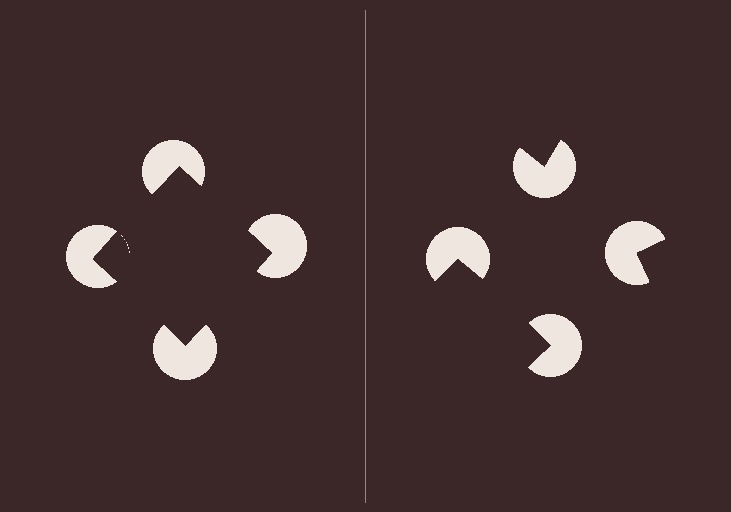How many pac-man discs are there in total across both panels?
8 — 4 on each side.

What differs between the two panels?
The pac-man discs are positioned identically on both sides; only the wedge orientations differ. On the left they align to a square; on the right they are misaligned.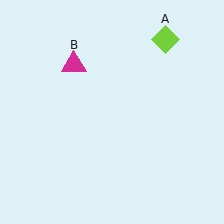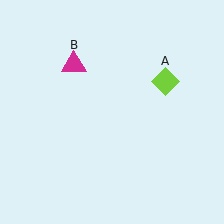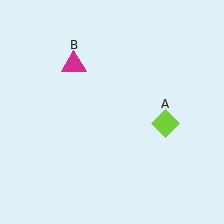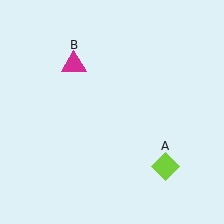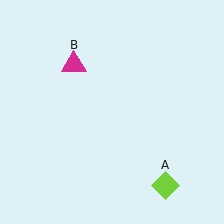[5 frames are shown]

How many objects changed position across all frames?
1 object changed position: lime diamond (object A).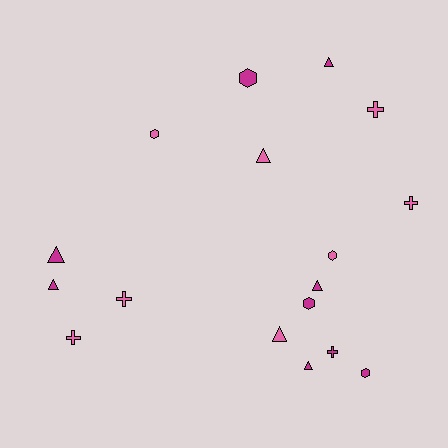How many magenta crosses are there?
There is 1 magenta cross.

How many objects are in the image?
There are 17 objects.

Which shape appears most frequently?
Triangle, with 7 objects.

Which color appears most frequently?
Magenta, with 9 objects.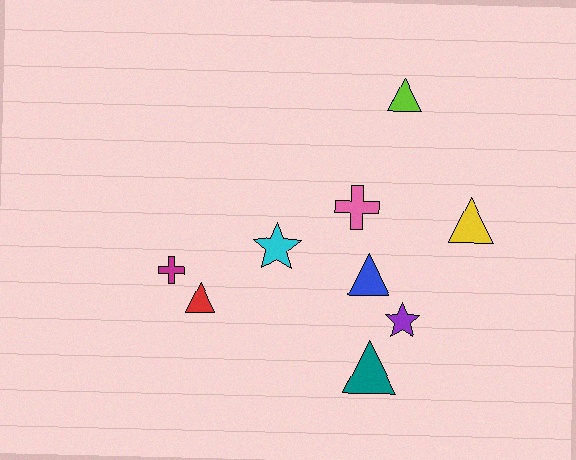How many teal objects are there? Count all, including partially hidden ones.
There is 1 teal object.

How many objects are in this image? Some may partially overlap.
There are 9 objects.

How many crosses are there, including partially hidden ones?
There are 2 crosses.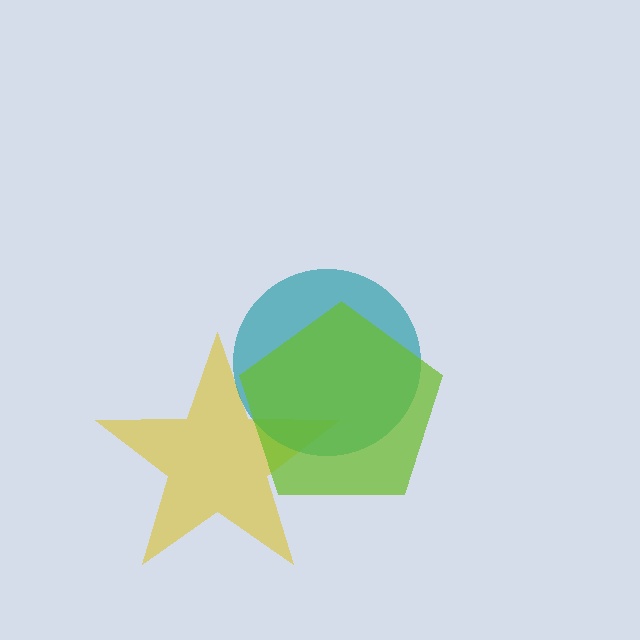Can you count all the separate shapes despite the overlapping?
Yes, there are 3 separate shapes.